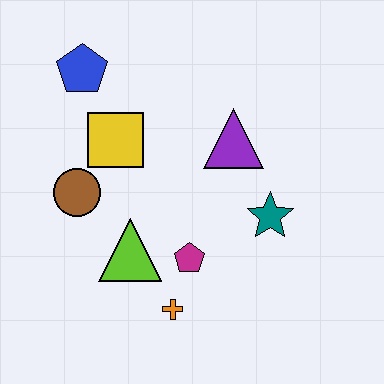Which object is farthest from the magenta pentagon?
The blue pentagon is farthest from the magenta pentagon.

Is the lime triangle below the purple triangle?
Yes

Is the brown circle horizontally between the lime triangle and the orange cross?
No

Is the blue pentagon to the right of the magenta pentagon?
No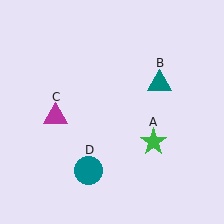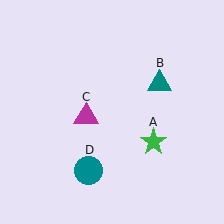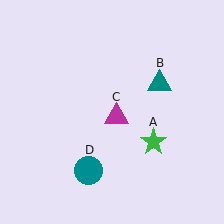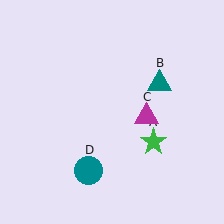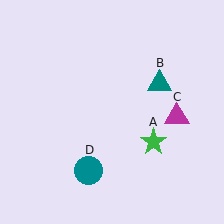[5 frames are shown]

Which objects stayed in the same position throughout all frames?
Green star (object A) and teal triangle (object B) and teal circle (object D) remained stationary.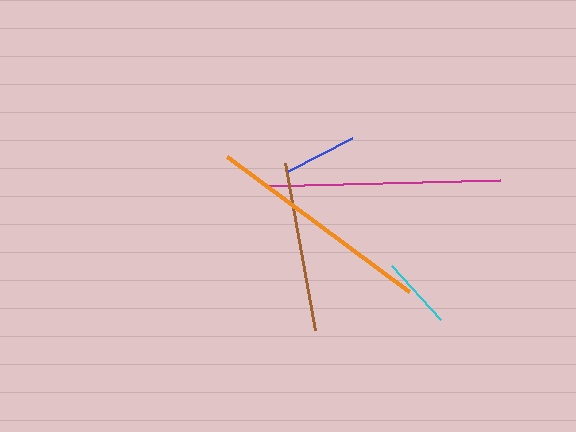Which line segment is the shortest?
The blue line is the shortest at approximately 73 pixels.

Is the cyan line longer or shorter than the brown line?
The brown line is longer than the cyan line.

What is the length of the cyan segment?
The cyan segment is approximately 73 pixels long.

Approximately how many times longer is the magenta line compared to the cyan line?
The magenta line is approximately 3.2 times the length of the cyan line.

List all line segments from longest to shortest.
From longest to shortest: magenta, orange, brown, cyan, blue.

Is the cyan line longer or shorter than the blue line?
The cyan line is longer than the blue line.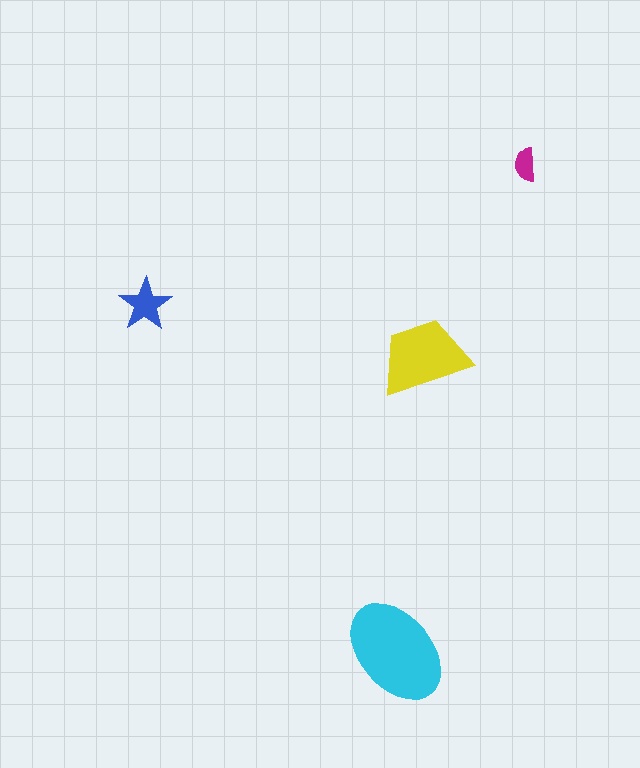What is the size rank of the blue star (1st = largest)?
3rd.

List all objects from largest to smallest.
The cyan ellipse, the yellow trapezoid, the blue star, the magenta semicircle.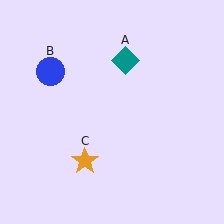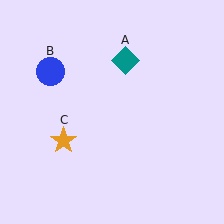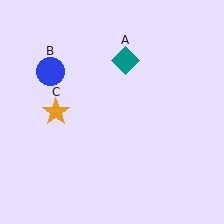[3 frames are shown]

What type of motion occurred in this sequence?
The orange star (object C) rotated clockwise around the center of the scene.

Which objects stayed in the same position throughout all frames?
Teal diamond (object A) and blue circle (object B) remained stationary.